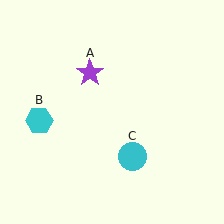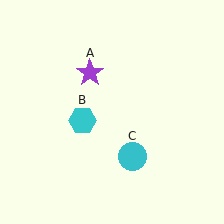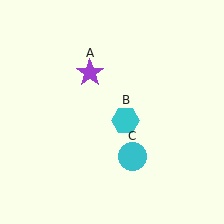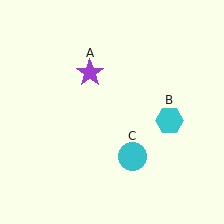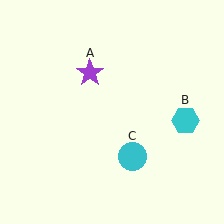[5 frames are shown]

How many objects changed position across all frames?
1 object changed position: cyan hexagon (object B).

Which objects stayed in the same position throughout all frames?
Purple star (object A) and cyan circle (object C) remained stationary.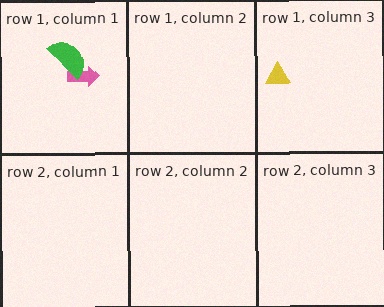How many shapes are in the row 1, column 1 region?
2.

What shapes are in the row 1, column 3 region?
The yellow triangle.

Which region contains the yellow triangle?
The row 1, column 3 region.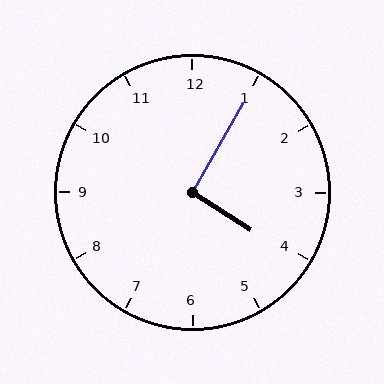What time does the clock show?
4:05.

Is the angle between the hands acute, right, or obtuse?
It is right.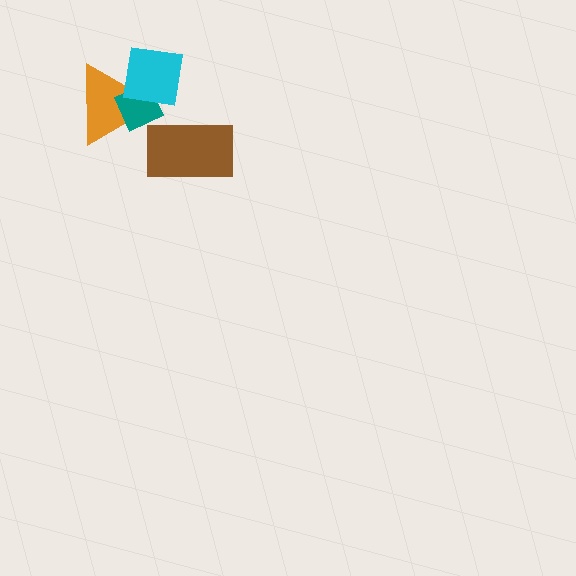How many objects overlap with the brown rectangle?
0 objects overlap with the brown rectangle.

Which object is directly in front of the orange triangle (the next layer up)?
The teal diamond is directly in front of the orange triangle.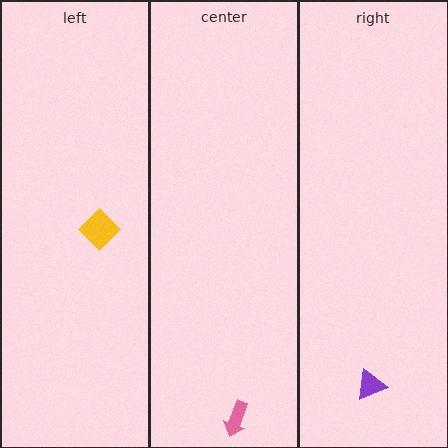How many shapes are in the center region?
1.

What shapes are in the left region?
The yellow diamond.